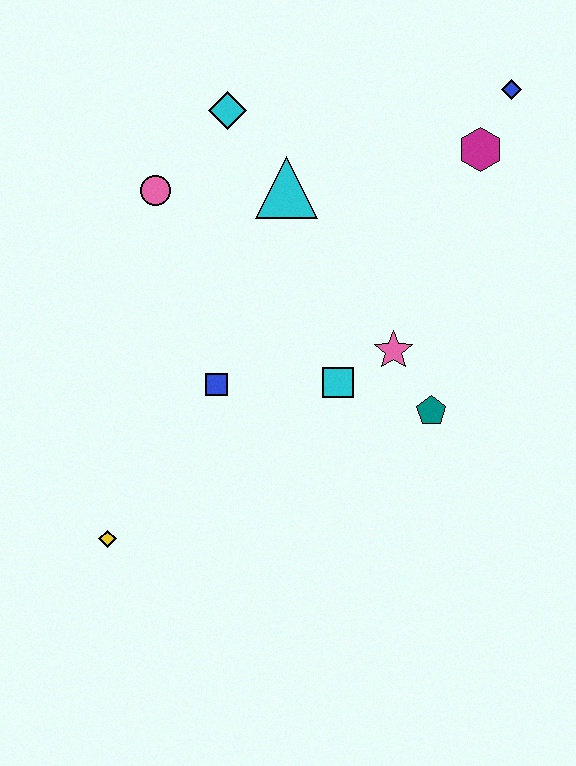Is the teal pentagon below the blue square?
Yes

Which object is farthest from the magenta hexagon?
The yellow diamond is farthest from the magenta hexagon.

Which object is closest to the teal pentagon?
The pink star is closest to the teal pentagon.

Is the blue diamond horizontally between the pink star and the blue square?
No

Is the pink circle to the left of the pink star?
Yes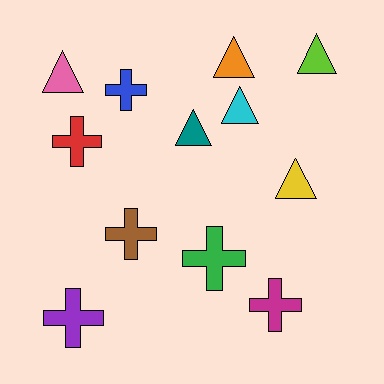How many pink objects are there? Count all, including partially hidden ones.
There is 1 pink object.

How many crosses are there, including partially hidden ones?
There are 6 crosses.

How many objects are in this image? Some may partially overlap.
There are 12 objects.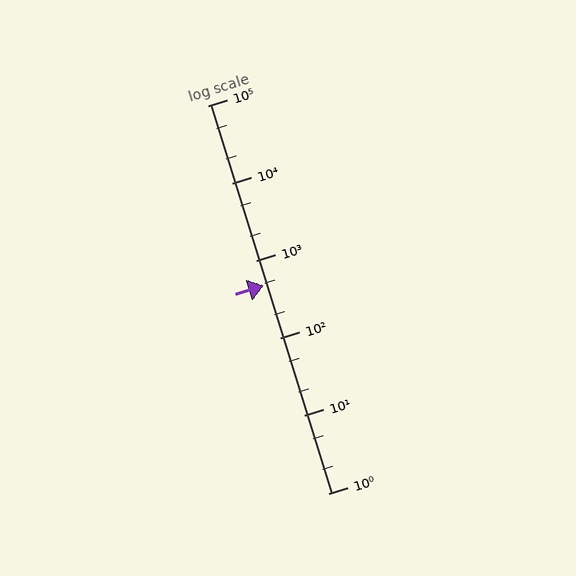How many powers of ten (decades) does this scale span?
The scale spans 5 decades, from 1 to 100000.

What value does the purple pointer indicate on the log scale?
The pointer indicates approximately 480.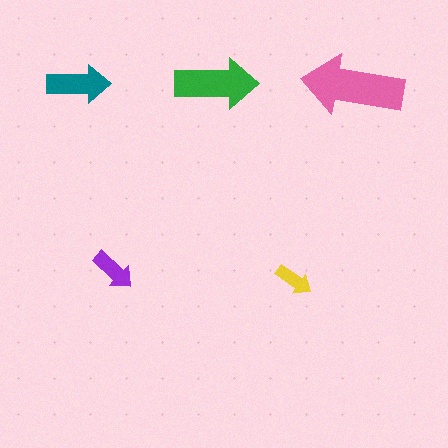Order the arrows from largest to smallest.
the pink one, the green one, the teal one, the purple one, the yellow one.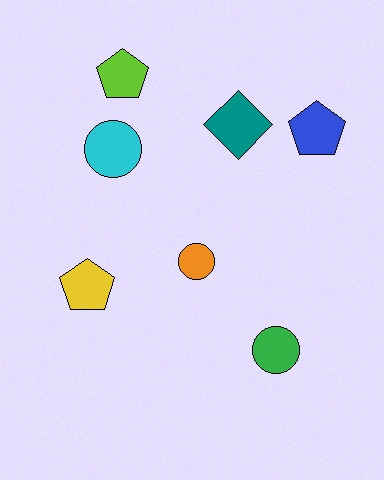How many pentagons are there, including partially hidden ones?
There are 3 pentagons.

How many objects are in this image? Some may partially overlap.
There are 7 objects.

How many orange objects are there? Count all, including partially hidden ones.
There is 1 orange object.